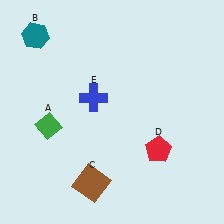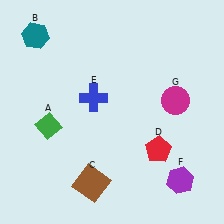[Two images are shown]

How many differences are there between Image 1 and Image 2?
There are 2 differences between the two images.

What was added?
A purple hexagon (F), a magenta circle (G) were added in Image 2.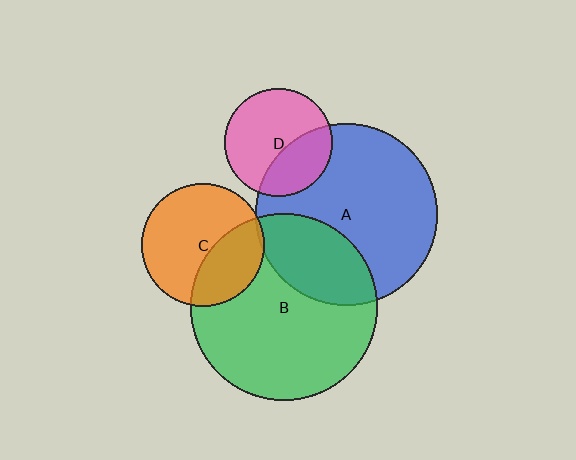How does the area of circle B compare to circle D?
Approximately 3.0 times.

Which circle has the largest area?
Circle B (green).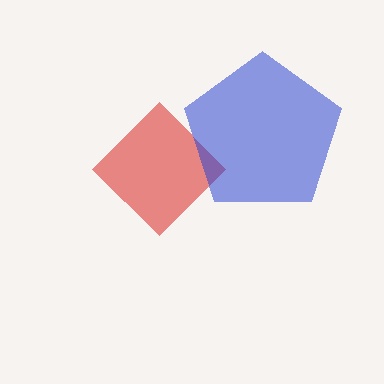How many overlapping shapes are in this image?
There are 2 overlapping shapes in the image.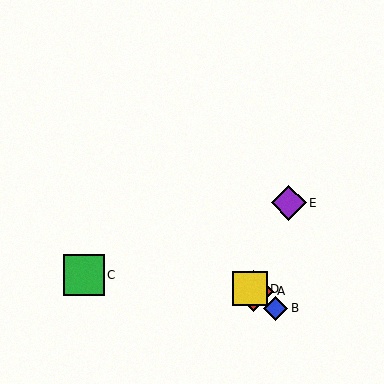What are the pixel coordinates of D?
Object D is at (250, 289).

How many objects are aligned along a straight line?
3 objects (A, B, D) are aligned along a straight line.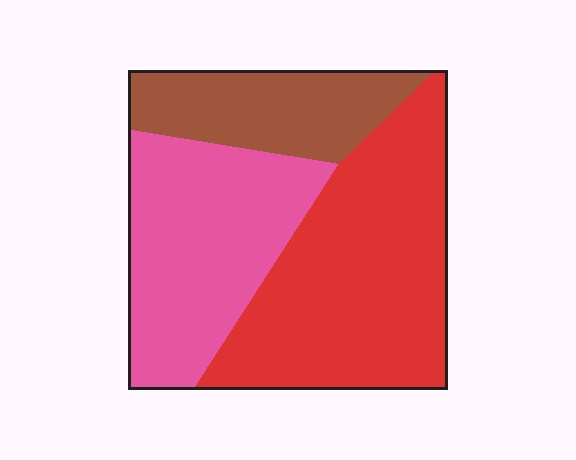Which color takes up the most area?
Red, at roughly 45%.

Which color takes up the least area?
Brown, at roughly 20%.